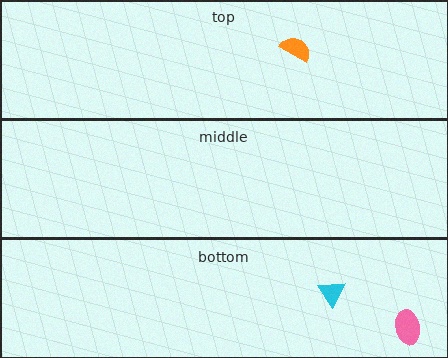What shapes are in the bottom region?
The pink ellipse, the cyan triangle.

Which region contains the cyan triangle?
The bottom region.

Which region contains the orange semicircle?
The top region.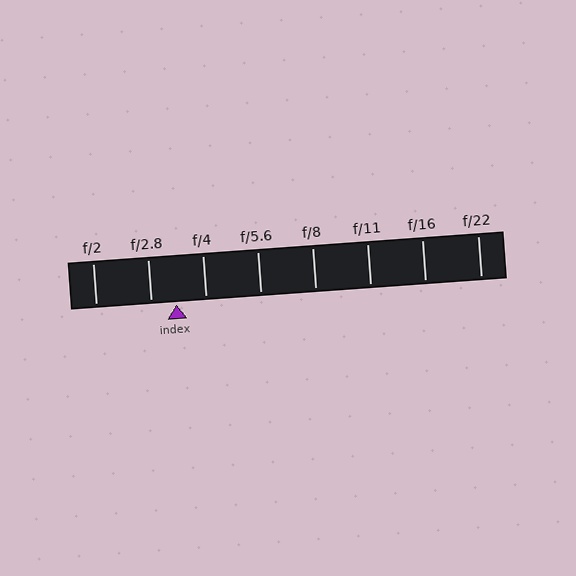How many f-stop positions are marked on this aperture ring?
There are 8 f-stop positions marked.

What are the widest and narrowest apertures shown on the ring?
The widest aperture shown is f/2 and the narrowest is f/22.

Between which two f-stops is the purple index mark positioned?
The index mark is between f/2.8 and f/4.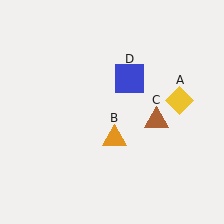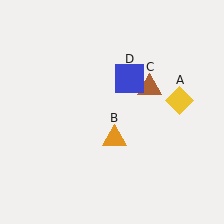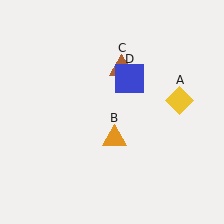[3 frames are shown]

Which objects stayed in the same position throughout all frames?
Yellow diamond (object A) and orange triangle (object B) and blue square (object D) remained stationary.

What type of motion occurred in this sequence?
The brown triangle (object C) rotated counterclockwise around the center of the scene.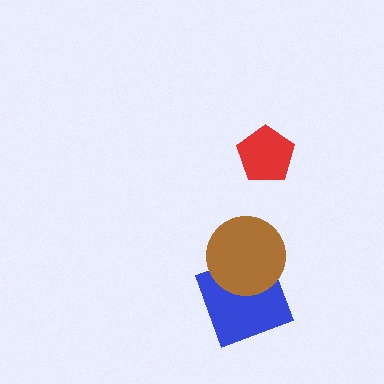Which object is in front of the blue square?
The brown circle is in front of the blue square.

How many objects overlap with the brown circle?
1 object overlaps with the brown circle.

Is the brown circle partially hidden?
No, no other shape covers it.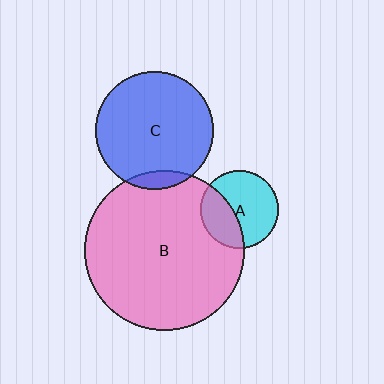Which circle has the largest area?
Circle B (pink).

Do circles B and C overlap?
Yes.